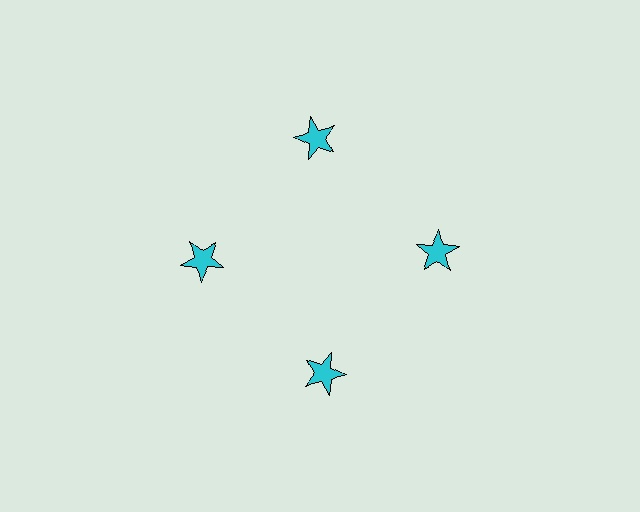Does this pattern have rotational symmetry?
Yes, this pattern has 4-fold rotational symmetry. It looks the same after rotating 90 degrees around the center.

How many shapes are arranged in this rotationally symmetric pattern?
There are 4 shapes, arranged in 4 groups of 1.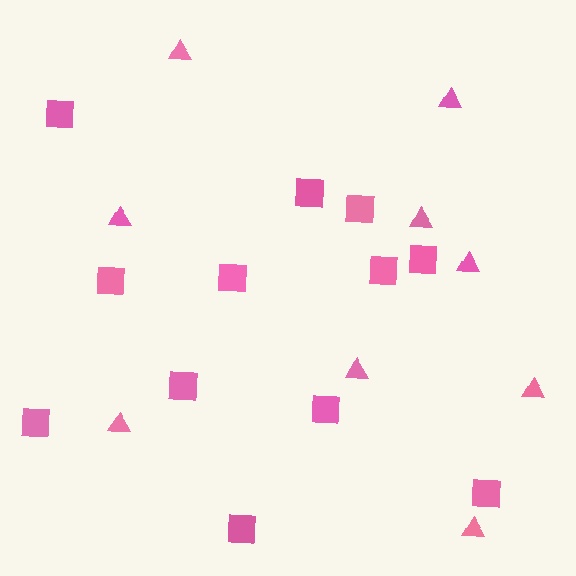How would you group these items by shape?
There are 2 groups: one group of triangles (9) and one group of squares (12).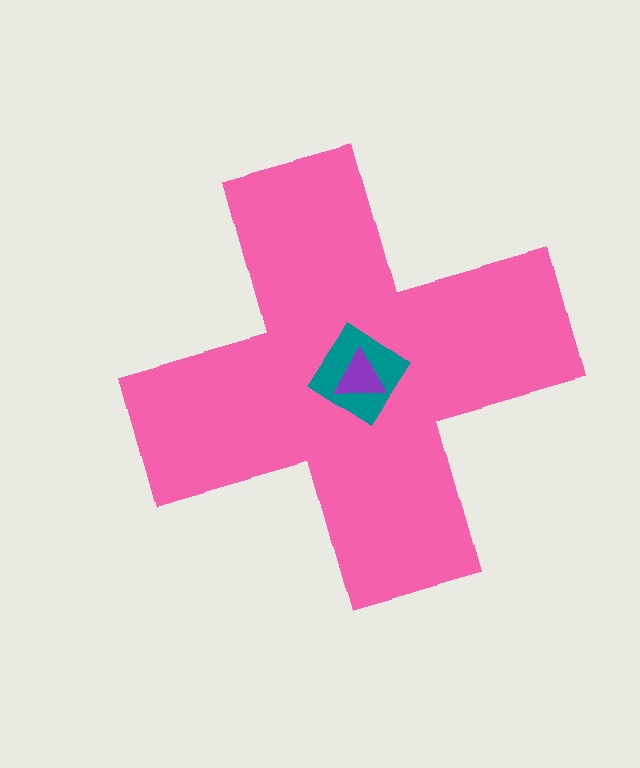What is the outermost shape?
The pink cross.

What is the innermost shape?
The purple triangle.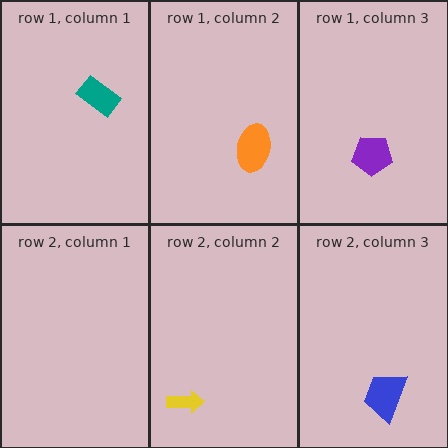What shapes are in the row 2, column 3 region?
The blue trapezoid.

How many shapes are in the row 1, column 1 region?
1.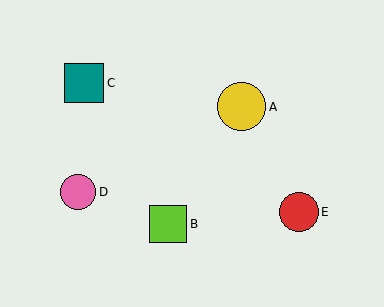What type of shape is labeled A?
Shape A is a yellow circle.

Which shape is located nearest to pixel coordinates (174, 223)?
The lime square (labeled B) at (168, 224) is nearest to that location.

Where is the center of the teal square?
The center of the teal square is at (84, 83).